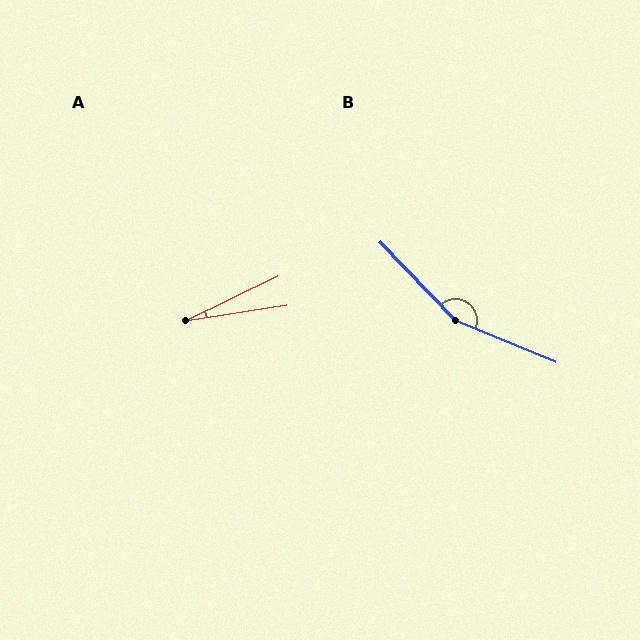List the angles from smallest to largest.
A (17°), B (156°).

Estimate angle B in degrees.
Approximately 156 degrees.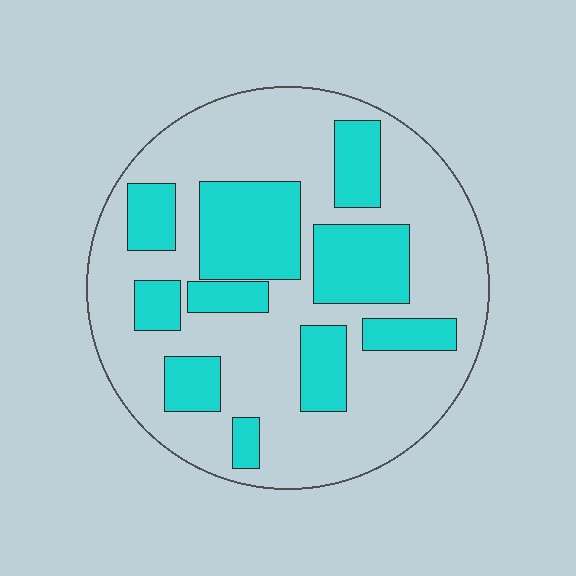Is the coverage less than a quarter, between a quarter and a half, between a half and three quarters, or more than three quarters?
Between a quarter and a half.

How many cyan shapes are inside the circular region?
10.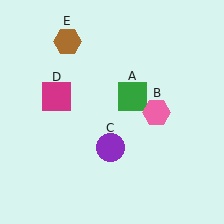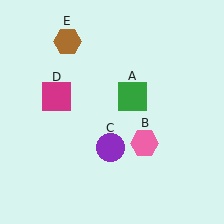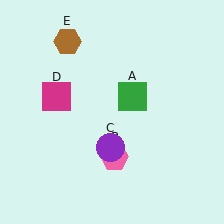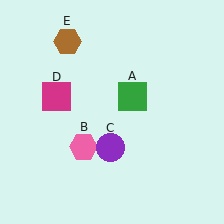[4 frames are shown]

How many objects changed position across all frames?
1 object changed position: pink hexagon (object B).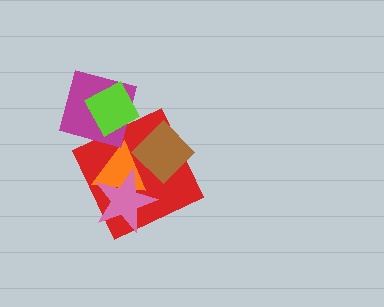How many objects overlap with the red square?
4 objects overlap with the red square.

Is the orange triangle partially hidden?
Yes, it is partially covered by another shape.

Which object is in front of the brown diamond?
The orange triangle is in front of the brown diamond.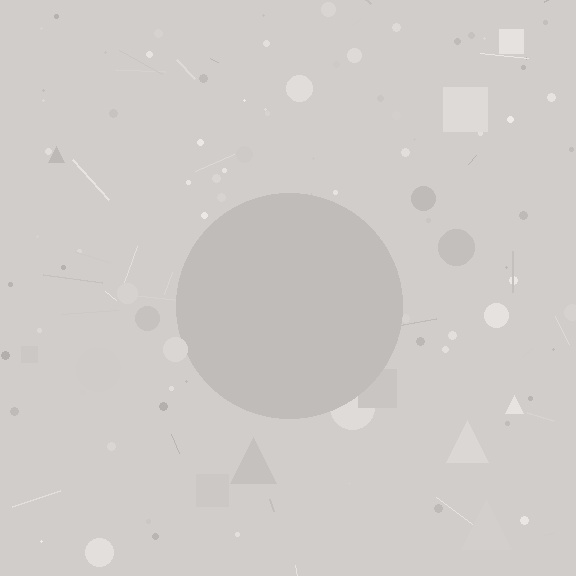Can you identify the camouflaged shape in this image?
The camouflaged shape is a circle.